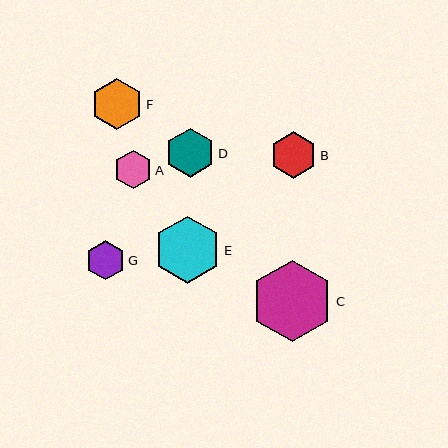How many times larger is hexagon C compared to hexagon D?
Hexagon C is approximately 1.7 times the size of hexagon D.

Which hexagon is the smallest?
Hexagon A is the smallest with a size of approximately 39 pixels.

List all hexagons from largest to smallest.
From largest to smallest: C, E, F, D, B, G, A.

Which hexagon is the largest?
Hexagon C is the largest with a size of approximately 81 pixels.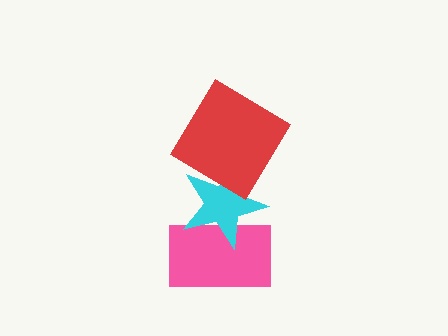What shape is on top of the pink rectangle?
The cyan star is on top of the pink rectangle.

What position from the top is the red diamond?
The red diamond is 1st from the top.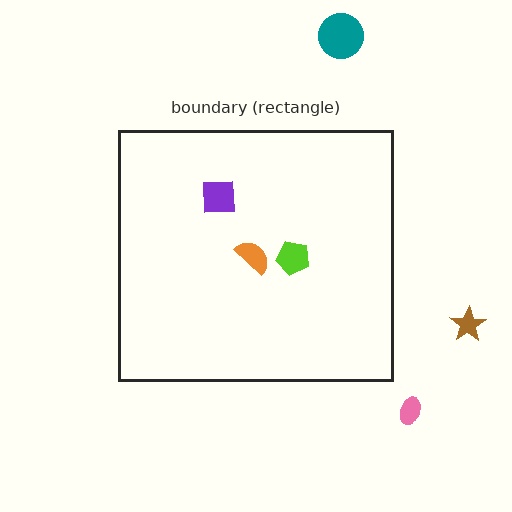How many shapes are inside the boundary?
3 inside, 3 outside.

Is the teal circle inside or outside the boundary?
Outside.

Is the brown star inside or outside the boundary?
Outside.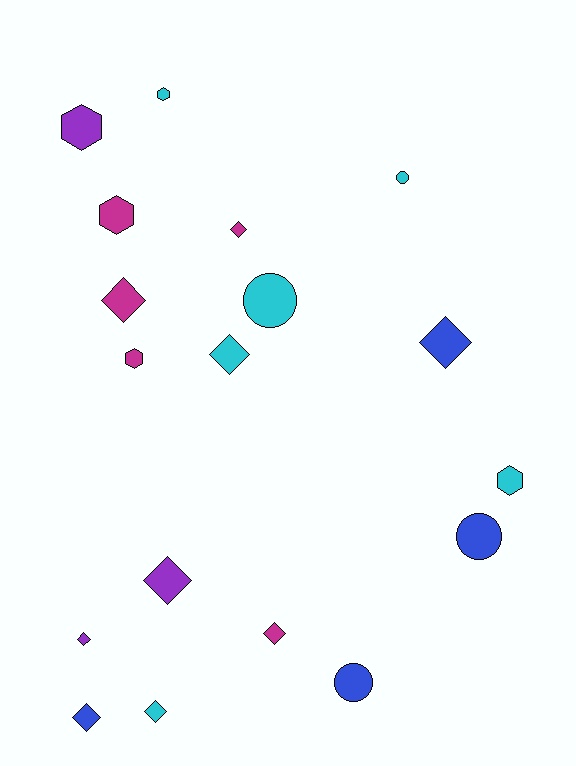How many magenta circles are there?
There are no magenta circles.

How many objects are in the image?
There are 18 objects.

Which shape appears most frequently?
Diamond, with 9 objects.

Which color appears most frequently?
Cyan, with 6 objects.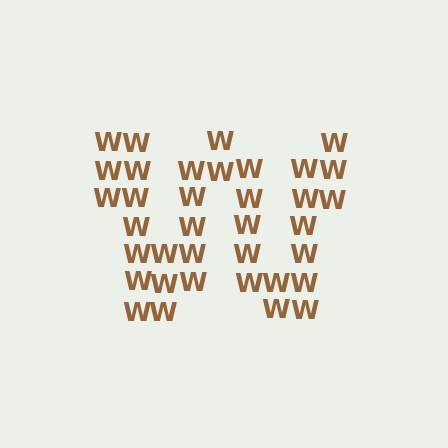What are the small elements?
The small elements are letter W's.